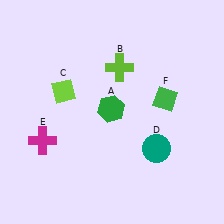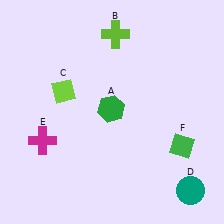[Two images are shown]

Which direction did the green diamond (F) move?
The green diamond (F) moved down.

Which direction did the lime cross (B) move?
The lime cross (B) moved up.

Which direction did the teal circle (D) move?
The teal circle (D) moved down.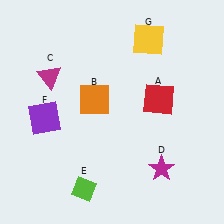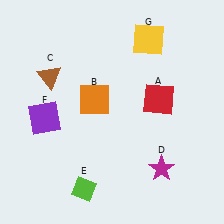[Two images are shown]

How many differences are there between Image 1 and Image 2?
There is 1 difference between the two images.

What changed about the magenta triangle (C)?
In Image 1, C is magenta. In Image 2, it changed to brown.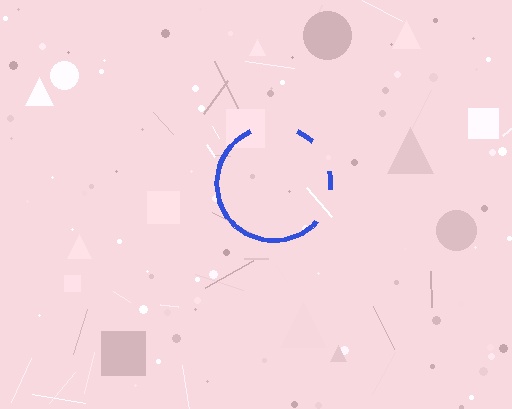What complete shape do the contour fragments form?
The contour fragments form a circle.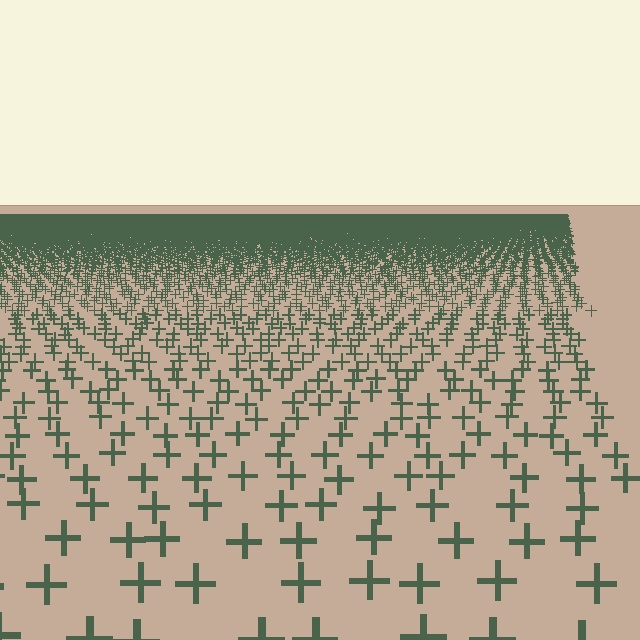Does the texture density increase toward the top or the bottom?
Density increases toward the top.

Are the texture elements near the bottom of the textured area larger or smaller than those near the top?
Larger. Near the bottom, elements are closer to the viewer and appear at a bigger on-screen size.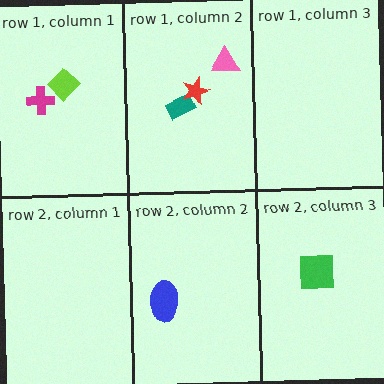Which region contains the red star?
The row 1, column 2 region.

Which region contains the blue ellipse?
The row 2, column 2 region.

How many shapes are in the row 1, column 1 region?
2.